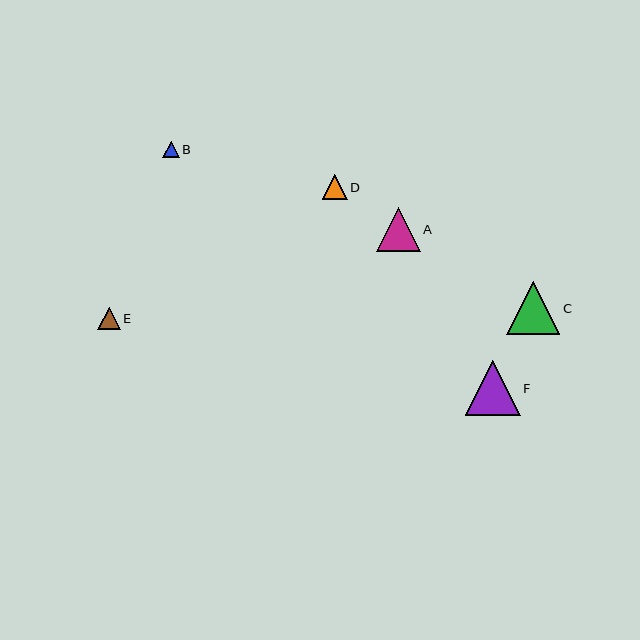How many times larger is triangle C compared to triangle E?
Triangle C is approximately 2.3 times the size of triangle E.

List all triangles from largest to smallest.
From largest to smallest: F, C, A, D, E, B.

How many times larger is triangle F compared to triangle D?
Triangle F is approximately 2.2 times the size of triangle D.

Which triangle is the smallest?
Triangle B is the smallest with a size of approximately 16 pixels.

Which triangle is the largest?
Triangle F is the largest with a size of approximately 55 pixels.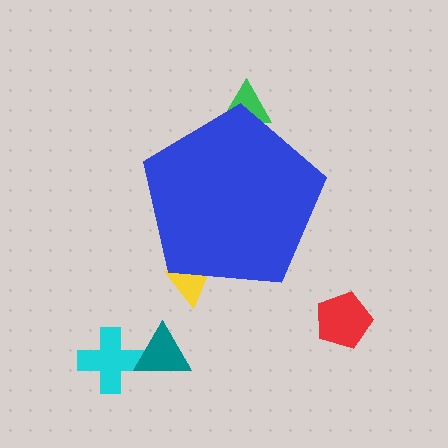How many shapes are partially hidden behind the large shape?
2 shapes are partially hidden.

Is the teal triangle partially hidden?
No, the teal triangle is fully visible.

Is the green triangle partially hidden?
Yes, the green triangle is partially hidden behind the blue pentagon.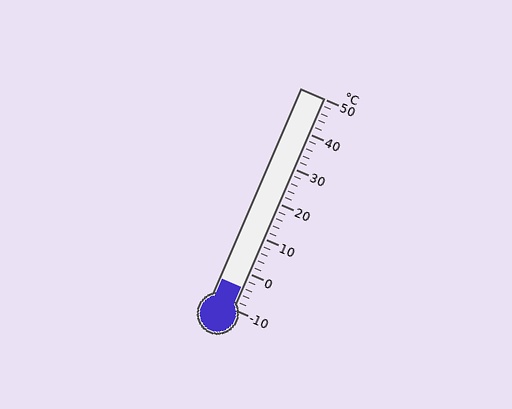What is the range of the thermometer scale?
The thermometer scale ranges from -10°C to 50°C.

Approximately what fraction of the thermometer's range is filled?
The thermometer is filled to approximately 10% of its range.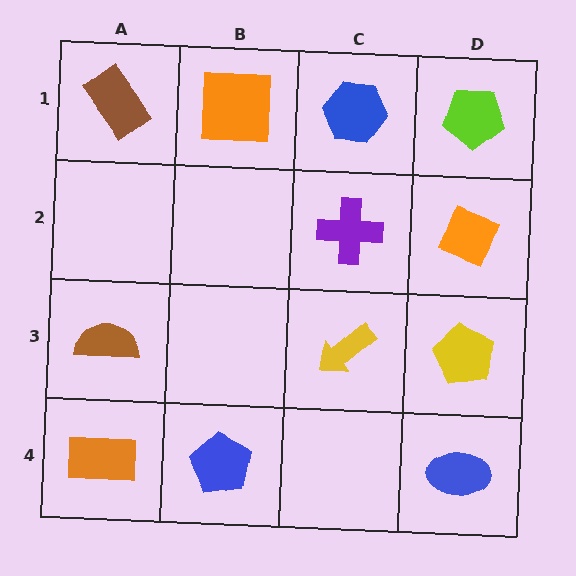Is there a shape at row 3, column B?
No, that cell is empty.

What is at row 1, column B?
An orange square.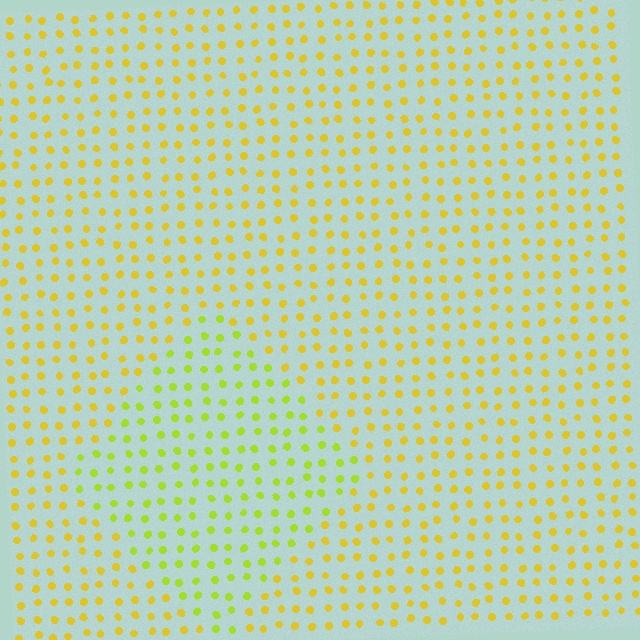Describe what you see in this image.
The image is filled with small yellow elements in a uniform arrangement. A diamond-shaped region is visible where the elements are tinted to a slightly different hue, forming a subtle color boundary.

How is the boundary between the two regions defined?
The boundary is defined purely by a slight shift in hue (about 28 degrees). Spacing, size, and orientation are identical on both sides.